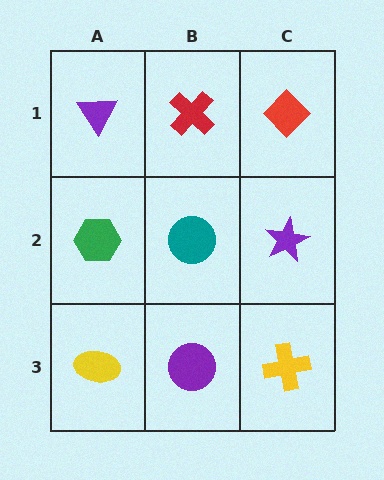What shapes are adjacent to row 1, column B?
A teal circle (row 2, column B), a purple triangle (row 1, column A), a red diamond (row 1, column C).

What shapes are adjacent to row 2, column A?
A purple triangle (row 1, column A), a yellow ellipse (row 3, column A), a teal circle (row 2, column B).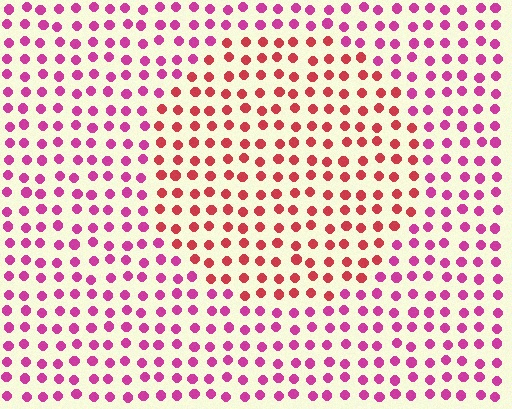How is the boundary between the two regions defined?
The boundary is defined purely by a slight shift in hue (about 35 degrees). Spacing, size, and orientation are identical on both sides.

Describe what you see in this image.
The image is filled with small magenta elements in a uniform arrangement. A circle-shaped region is visible where the elements are tinted to a slightly different hue, forming a subtle color boundary.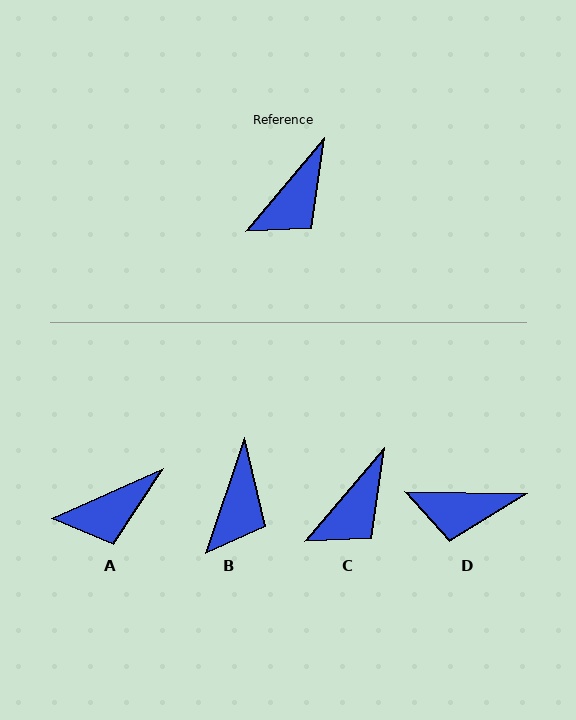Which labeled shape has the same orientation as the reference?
C.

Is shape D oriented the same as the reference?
No, it is off by about 51 degrees.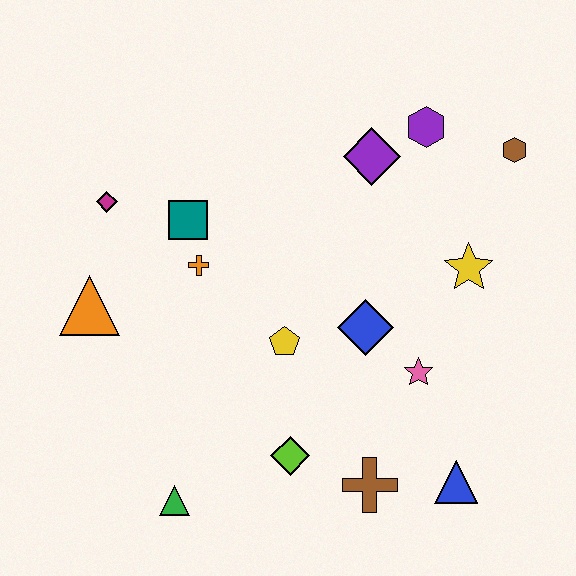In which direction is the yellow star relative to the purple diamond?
The yellow star is below the purple diamond.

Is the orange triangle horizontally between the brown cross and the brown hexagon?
No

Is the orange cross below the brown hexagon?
Yes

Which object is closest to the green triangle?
The lime diamond is closest to the green triangle.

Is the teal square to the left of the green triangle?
No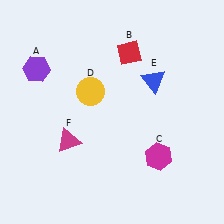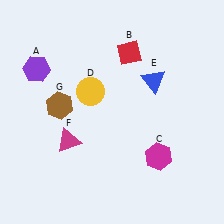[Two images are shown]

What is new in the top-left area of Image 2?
A brown hexagon (G) was added in the top-left area of Image 2.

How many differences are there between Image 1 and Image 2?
There is 1 difference between the two images.